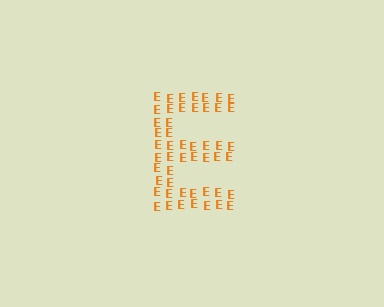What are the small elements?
The small elements are letter E's.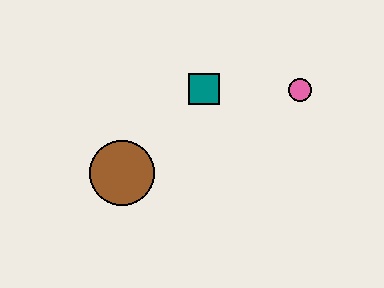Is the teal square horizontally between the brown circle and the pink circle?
Yes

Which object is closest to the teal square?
The pink circle is closest to the teal square.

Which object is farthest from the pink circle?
The brown circle is farthest from the pink circle.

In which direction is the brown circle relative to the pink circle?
The brown circle is to the left of the pink circle.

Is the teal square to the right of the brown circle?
Yes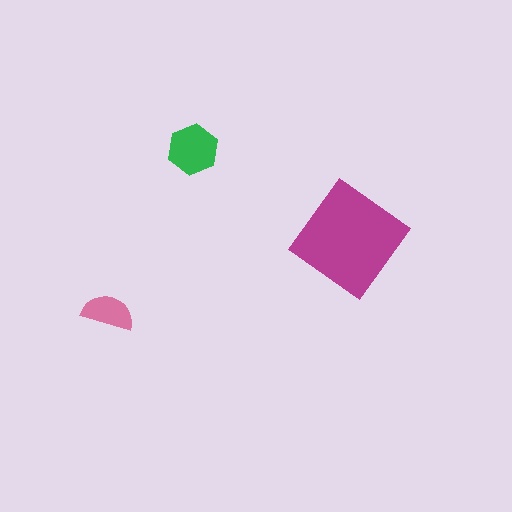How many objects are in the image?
There are 3 objects in the image.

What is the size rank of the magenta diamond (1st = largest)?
1st.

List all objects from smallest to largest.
The pink semicircle, the green hexagon, the magenta diamond.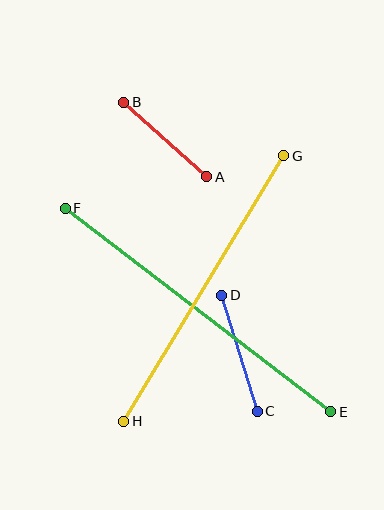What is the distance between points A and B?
The distance is approximately 112 pixels.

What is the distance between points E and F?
The distance is approximately 334 pixels.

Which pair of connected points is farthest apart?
Points E and F are farthest apart.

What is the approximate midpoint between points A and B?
The midpoint is at approximately (165, 139) pixels.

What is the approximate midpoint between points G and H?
The midpoint is at approximately (204, 288) pixels.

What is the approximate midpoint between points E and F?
The midpoint is at approximately (198, 310) pixels.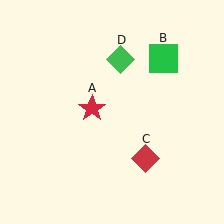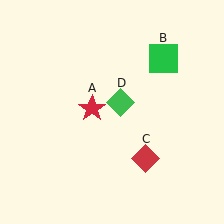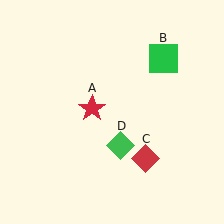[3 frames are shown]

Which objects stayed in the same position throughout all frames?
Red star (object A) and green square (object B) and red diamond (object C) remained stationary.